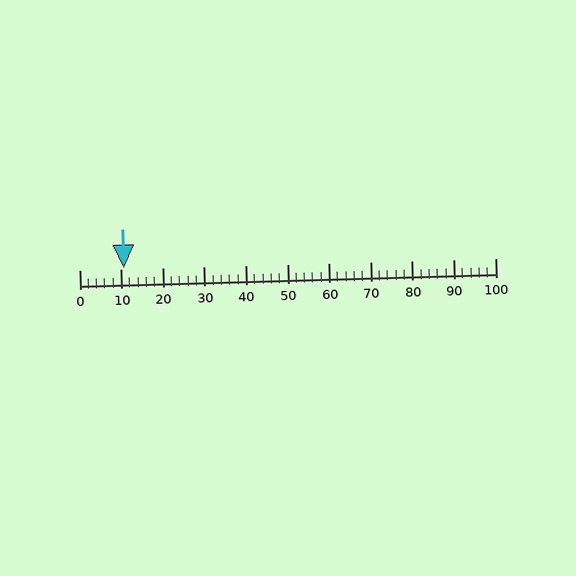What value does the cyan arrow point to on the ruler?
The cyan arrow points to approximately 11.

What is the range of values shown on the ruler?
The ruler shows values from 0 to 100.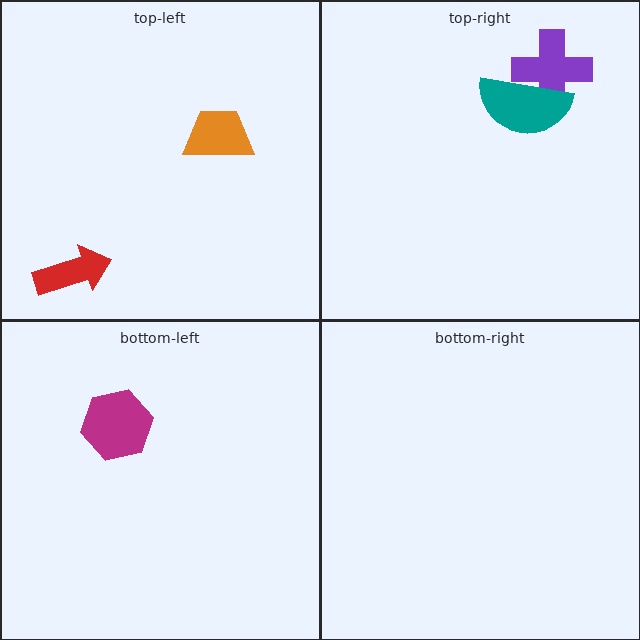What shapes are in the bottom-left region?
The magenta hexagon.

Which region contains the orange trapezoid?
The top-left region.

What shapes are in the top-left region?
The red arrow, the orange trapezoid.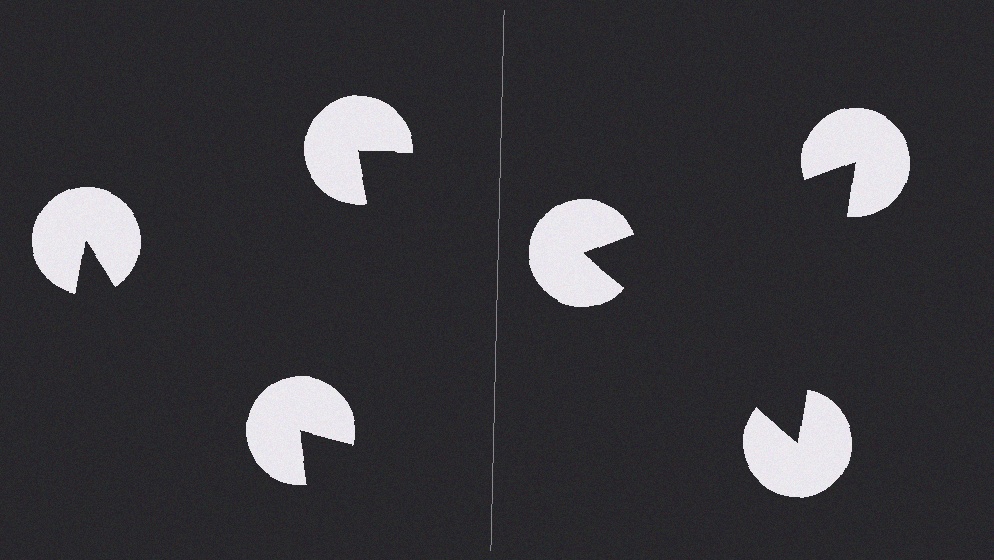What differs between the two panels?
The pac-man discs are positioned identically on both sides; only the wedge orientations differ. On the right they align to a triangle; on the left they are misaligned.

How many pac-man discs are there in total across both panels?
6 — 3 on each side.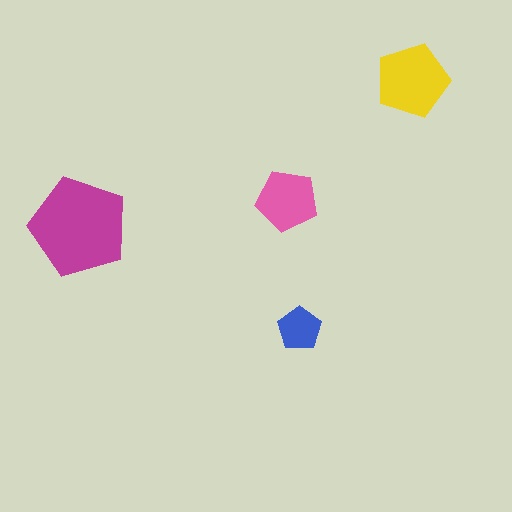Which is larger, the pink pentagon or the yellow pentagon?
The yellow one.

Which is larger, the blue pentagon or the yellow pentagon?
The yellow one.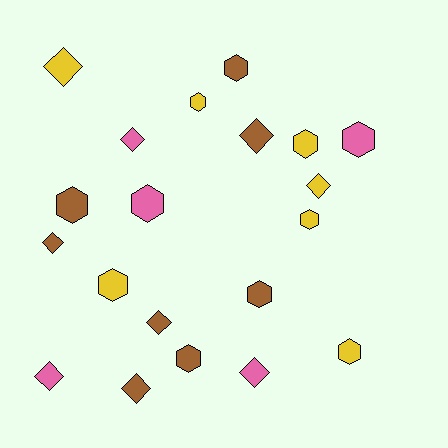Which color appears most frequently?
Brown, with 8 objects.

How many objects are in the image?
There are 20 objects.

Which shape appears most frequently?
Hexagon, with 11 objects.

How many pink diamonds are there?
There are 3 pink diamonds.